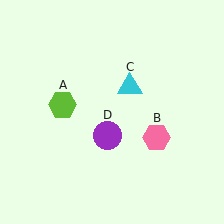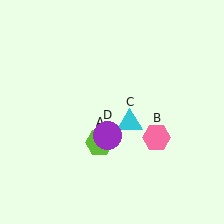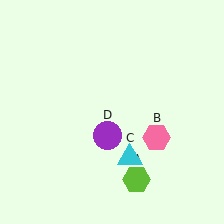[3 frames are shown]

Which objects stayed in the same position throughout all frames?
Pink hexagon (object B) and purple circle (object D) remained stationary.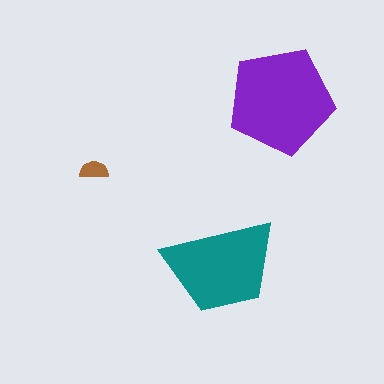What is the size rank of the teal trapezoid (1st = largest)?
2nd.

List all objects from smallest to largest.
The brown semicircle, the teal trapezoid, the purple pentagon.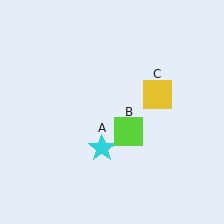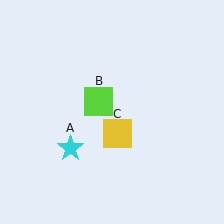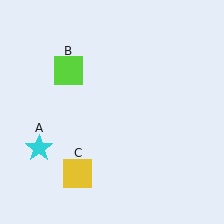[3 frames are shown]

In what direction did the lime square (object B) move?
The lime square (object B) moved up and to the left.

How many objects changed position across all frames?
3 objects changed position: cyan star (object A), lime square (object B), yellow square (object C).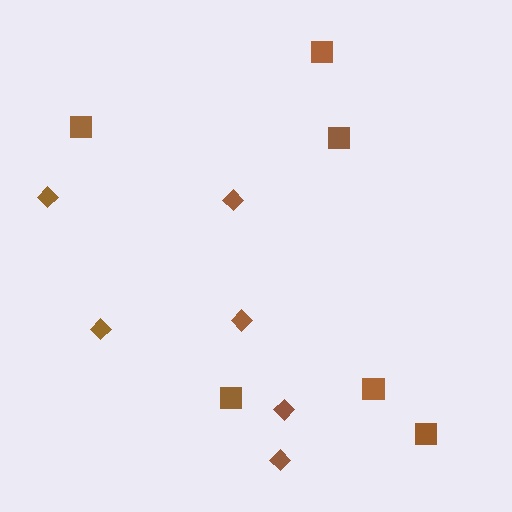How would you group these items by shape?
There are 2 groups: one group of diamonds (6) and one group of squares (6).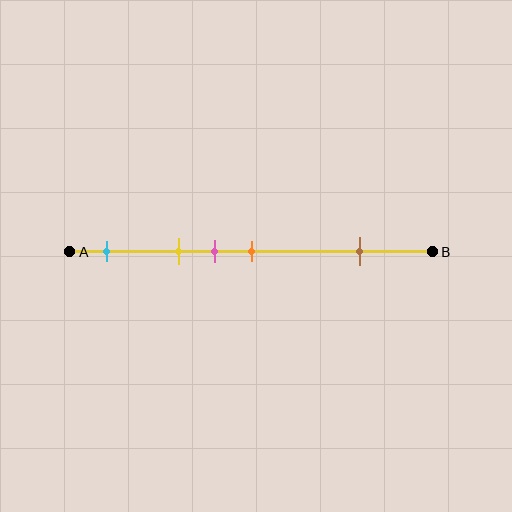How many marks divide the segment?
There are 5 marks dividing the segment.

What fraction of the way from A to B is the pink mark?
The pink mark is approximately 40% (0.4) of the way from A to B.